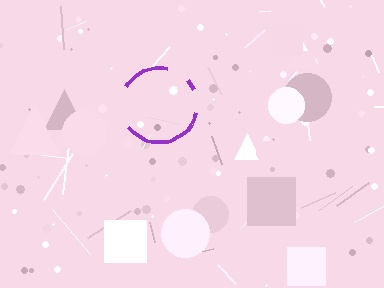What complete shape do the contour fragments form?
The contour fragments form a circle.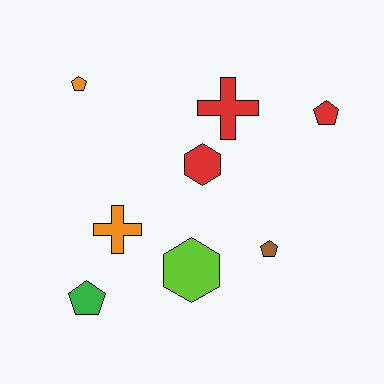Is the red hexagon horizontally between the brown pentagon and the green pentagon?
Yes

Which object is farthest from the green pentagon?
The red pentagon is farthest from the green pentagon.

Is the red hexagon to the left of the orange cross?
No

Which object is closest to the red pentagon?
The red cross is closest to the red pentagon.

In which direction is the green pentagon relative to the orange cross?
The green pentagon is below the orange cross.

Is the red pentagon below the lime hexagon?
No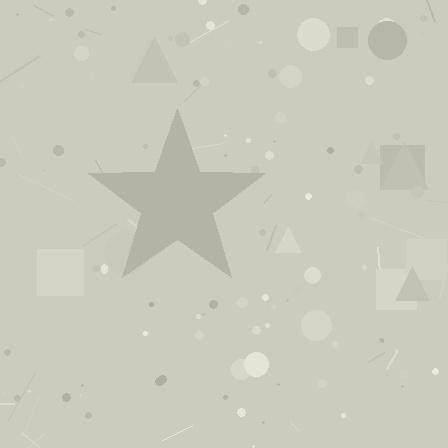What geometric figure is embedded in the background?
A star is embedded in the background.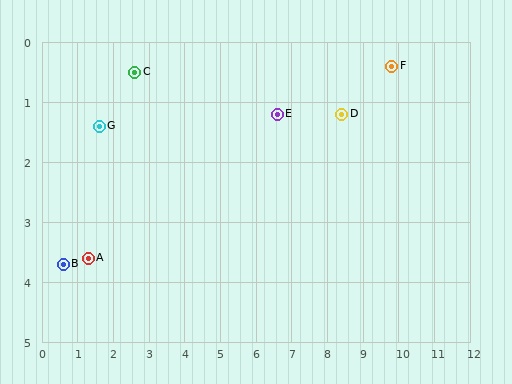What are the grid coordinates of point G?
Point G is at approximately (1.6, 1.4).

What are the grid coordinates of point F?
Point F is at approximately (9.8, 0.4).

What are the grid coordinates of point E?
Point E is at approximately (6.6, 1.2).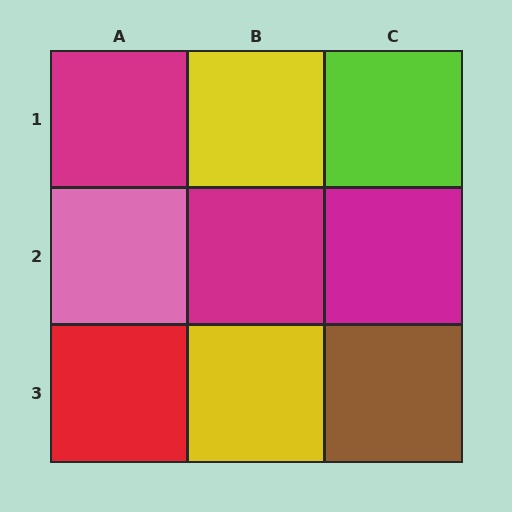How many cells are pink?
1 cell is pink.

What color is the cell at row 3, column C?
Brown.